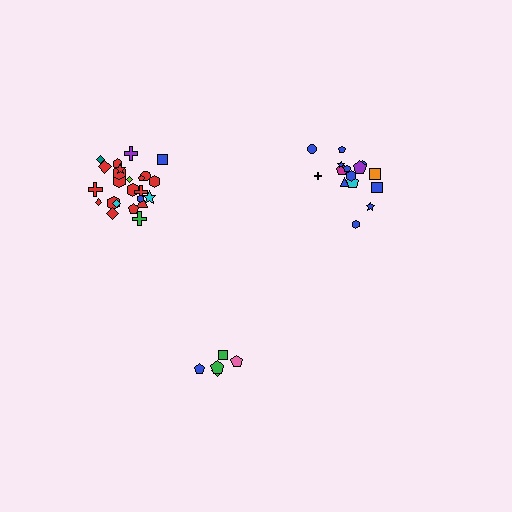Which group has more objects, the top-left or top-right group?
The top-left group.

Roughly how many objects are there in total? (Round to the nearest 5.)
Roughly 45 objects in total.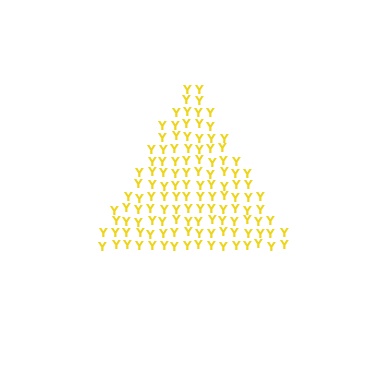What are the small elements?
The small elements are letter Y's.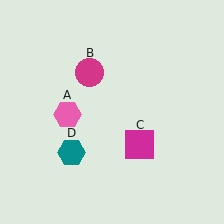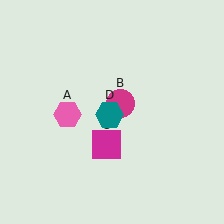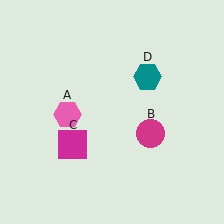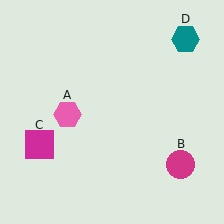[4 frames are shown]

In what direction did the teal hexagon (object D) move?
The teal hexagon (object D) moved up and to the right.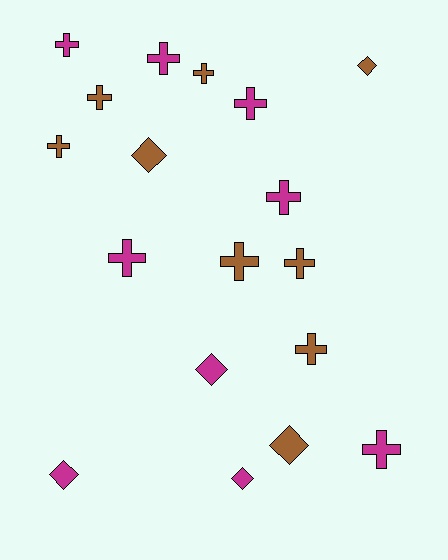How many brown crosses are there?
There are 6 brown crosses.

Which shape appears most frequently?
Cross, with 12 objects.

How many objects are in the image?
There are 18 objects.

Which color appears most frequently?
Magenta, with 9 objects.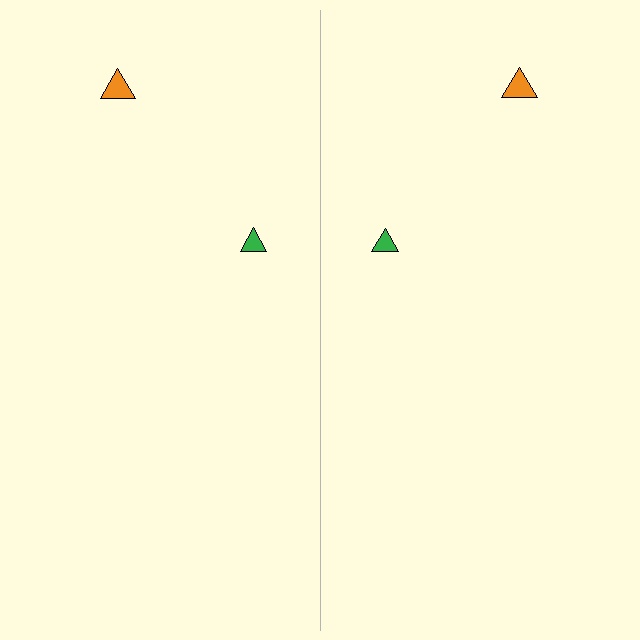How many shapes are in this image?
There are 4 shapes in this image.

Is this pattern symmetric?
Yes, this pattern has bilateral (reflection) symmetry.